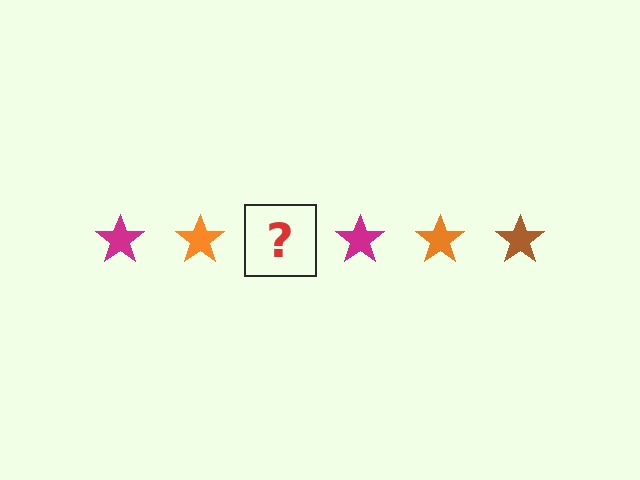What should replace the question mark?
The question mark should be replaced with a brown star.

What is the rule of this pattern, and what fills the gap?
The rule is that the pattern cycles through magenta, orange, brown stars. The gap should be filled with a brown star.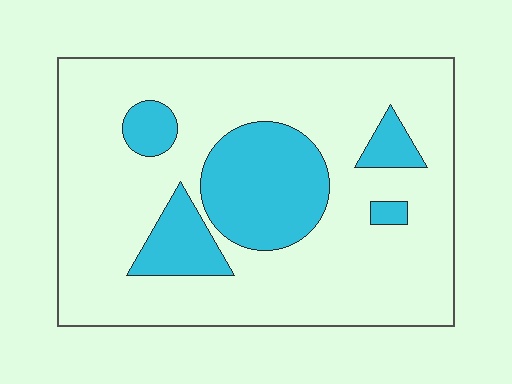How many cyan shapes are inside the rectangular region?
5.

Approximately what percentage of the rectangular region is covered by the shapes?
Approximately 25%.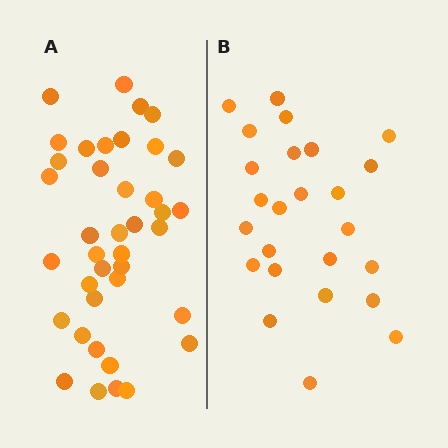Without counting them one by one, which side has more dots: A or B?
Region A (the left region) has more dots.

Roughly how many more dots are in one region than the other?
Region A has approximately 15 more dots than region B.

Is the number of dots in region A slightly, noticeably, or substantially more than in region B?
Region A has substantially more. The ratio is roughly 1.6 to 1.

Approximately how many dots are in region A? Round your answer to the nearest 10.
About 40 dots. (The exact count is 39, which rounds to 40.)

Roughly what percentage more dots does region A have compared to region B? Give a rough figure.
About 55% more.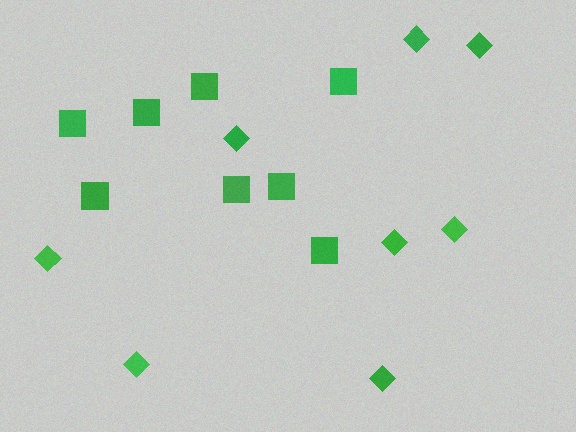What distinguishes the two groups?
There are 2 groups: one group of squares (8) and one group of diamonds (8).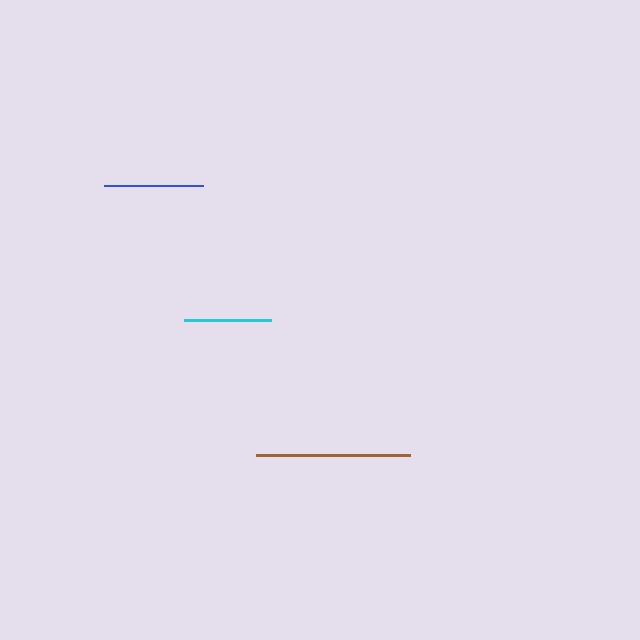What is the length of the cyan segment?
The cyan segment is approximately 86 pixels long.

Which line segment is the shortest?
The cyan line is the shortest at approximately 86 pixels.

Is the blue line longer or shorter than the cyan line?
The blue line is longer than the cyan line.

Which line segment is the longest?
The brown line is the longest at approximately 154 pixels.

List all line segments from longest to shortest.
From longest to shortest: brown, blue, cyan.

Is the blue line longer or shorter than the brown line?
The brown line is longer than the blue line.